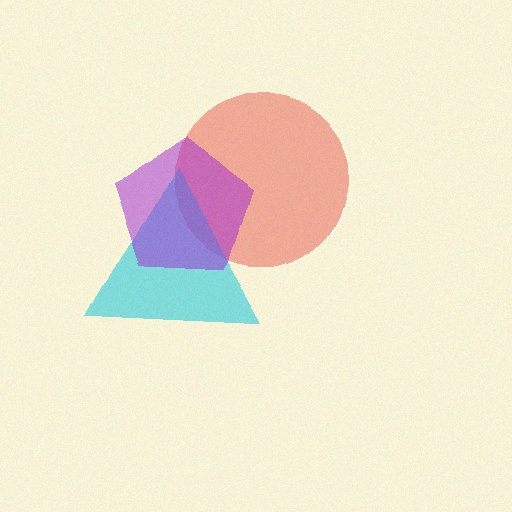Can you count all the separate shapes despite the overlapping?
Yes, there are 3 separate shapes.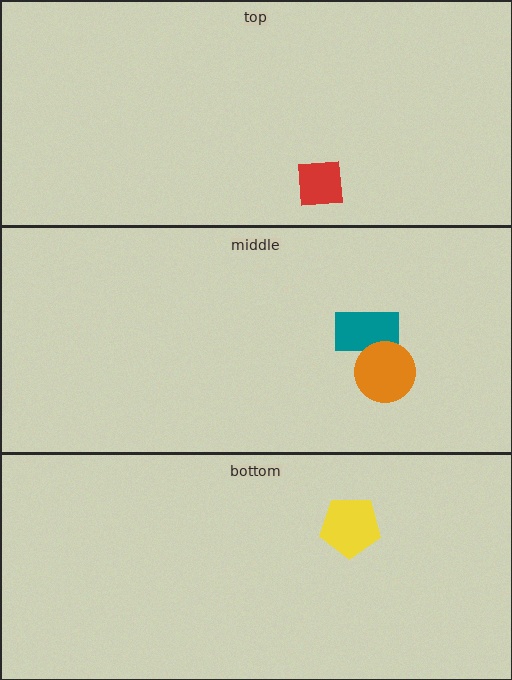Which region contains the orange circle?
The middle region.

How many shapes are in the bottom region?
1.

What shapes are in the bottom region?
The yellow pentagon.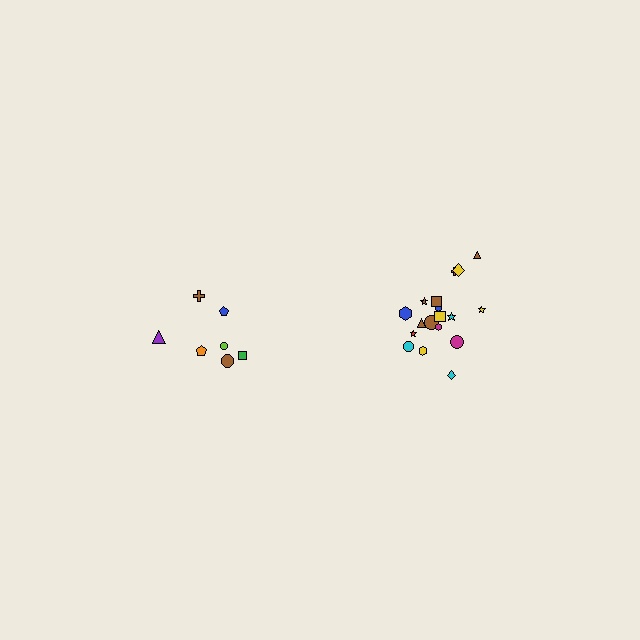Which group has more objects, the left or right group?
The right group.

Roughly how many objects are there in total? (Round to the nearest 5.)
Roughly 25 objects in total.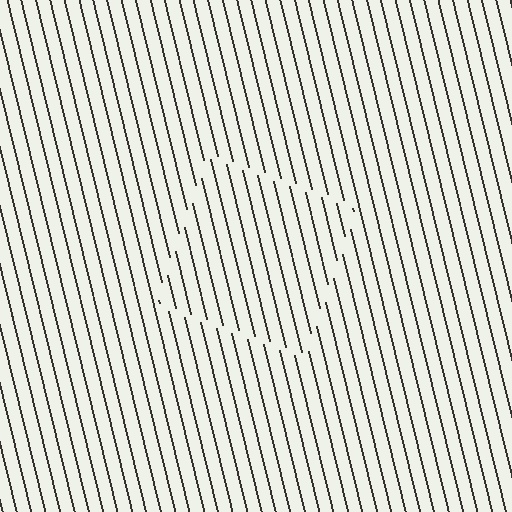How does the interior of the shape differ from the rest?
The interior of the shape contains the same grating, shifted by half a period — the contour is defined by the phase discontinuity where line-ends from the inner and outer gratings abut.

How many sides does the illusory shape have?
4 sides — the line-ends trace a square.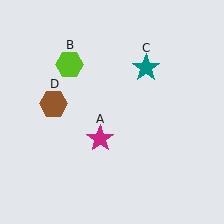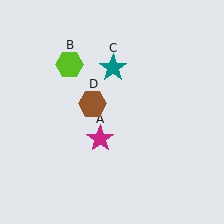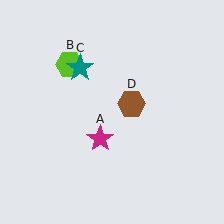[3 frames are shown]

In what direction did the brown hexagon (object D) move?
The brown hexagon (object D) moved right.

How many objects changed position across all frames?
2 objects changed position: teal star (object C), brown hexagon (object D).